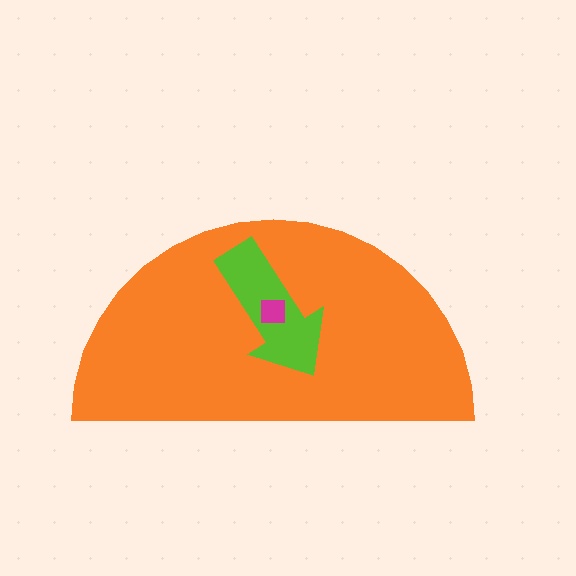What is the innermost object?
The magenta square.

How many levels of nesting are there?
3.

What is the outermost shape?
The orange semicircle.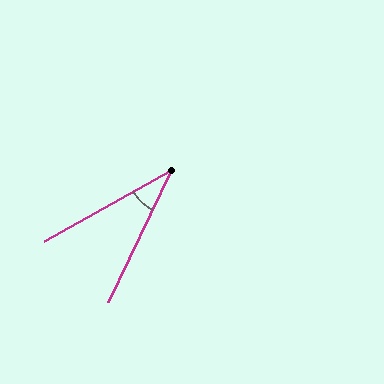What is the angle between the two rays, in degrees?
Approximately 35 degrees.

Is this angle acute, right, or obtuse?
It is acute.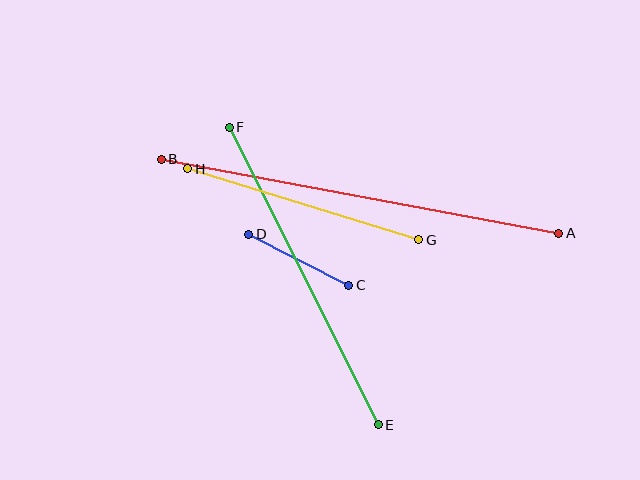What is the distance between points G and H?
The distance is approximately 241 pixels.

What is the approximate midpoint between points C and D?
The midpoint is at approximately (299, 260) pixels.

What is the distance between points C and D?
The distance is approximately 112 pixels.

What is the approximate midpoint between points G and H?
The midpoint is at approximately (303, 204) pixels.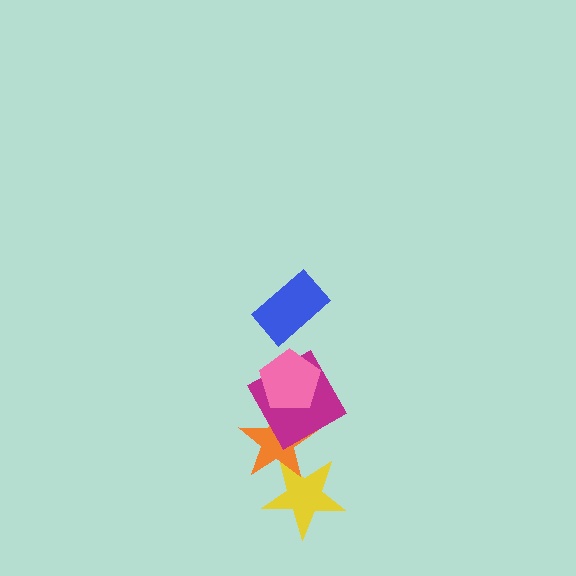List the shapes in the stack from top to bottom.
From top to bottom: the blue rectangle, the pink pentagon, the magenta square, the orange star, the yellow star.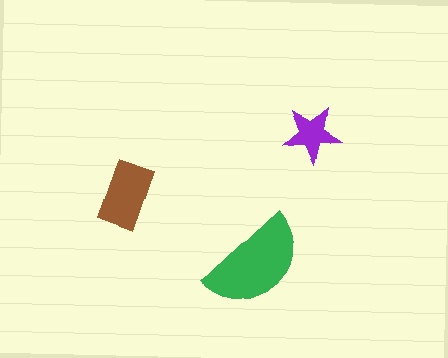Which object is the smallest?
The purple star.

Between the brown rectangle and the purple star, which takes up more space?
The brown rectangle.